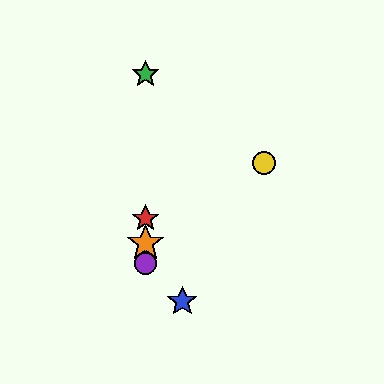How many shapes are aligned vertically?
4 shapes (the red star, the green star, the purple circle, the orange star) are aligned vertically.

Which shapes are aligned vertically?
The red star, the green star, the purple circle, the orange star are aligned vertically.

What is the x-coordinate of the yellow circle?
The yellow circle is at x≈264.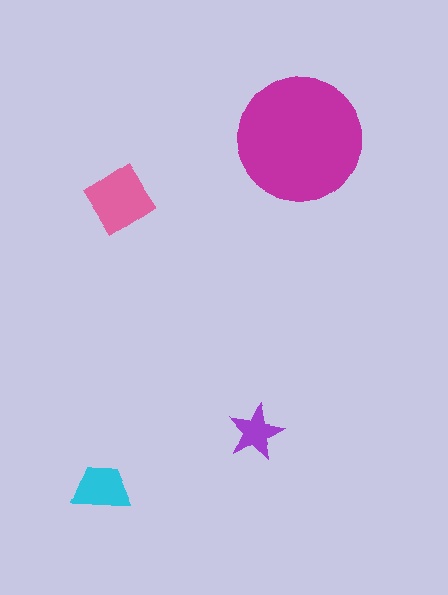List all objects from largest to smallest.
The magenta circle, the pink diamond, the cyan trapezoid, the purple star.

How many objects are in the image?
There are 4 objects in the image.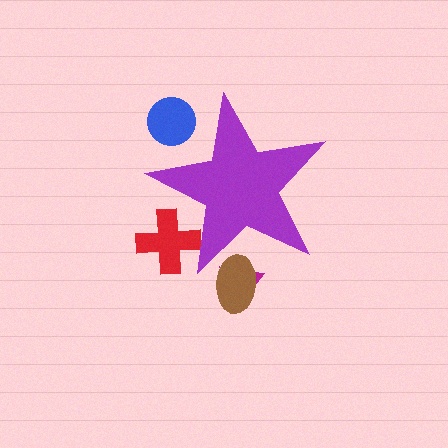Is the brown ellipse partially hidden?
Yes, the brown ellipse is partially hidden behind the purple star.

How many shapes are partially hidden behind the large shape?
4 shapes are partially hidden.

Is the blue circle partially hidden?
Yes, the blue circle is partially hidden behind the purple star.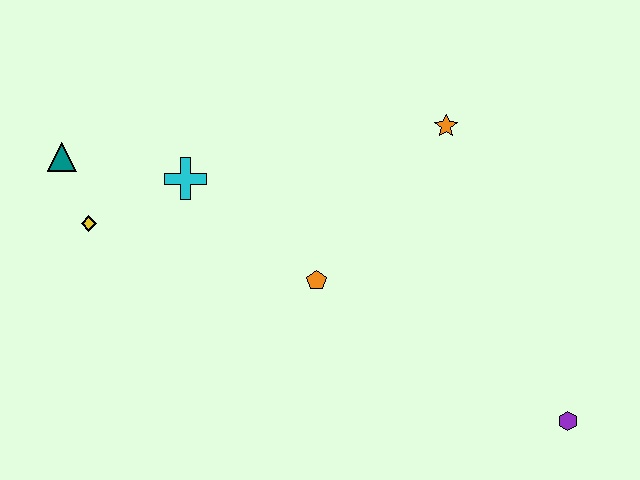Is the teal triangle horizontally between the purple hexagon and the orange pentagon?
No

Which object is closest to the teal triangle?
The yellow diamond is closest to the teal triangle.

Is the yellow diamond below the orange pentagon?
No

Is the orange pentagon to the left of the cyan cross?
No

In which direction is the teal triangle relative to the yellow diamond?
The teal triangle is above the yellow diamond.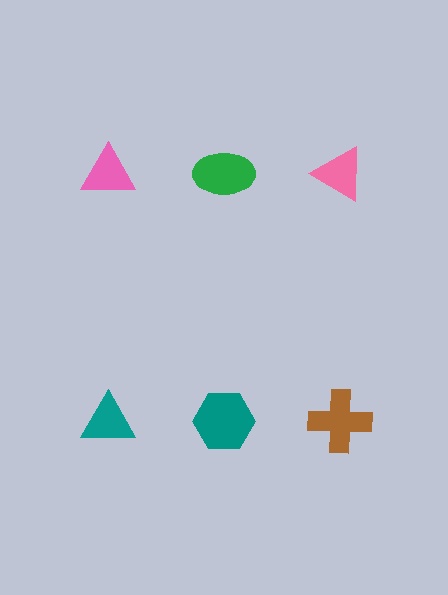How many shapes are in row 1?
3 shapes.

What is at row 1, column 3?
A pink triangle.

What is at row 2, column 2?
A teal hexagon.